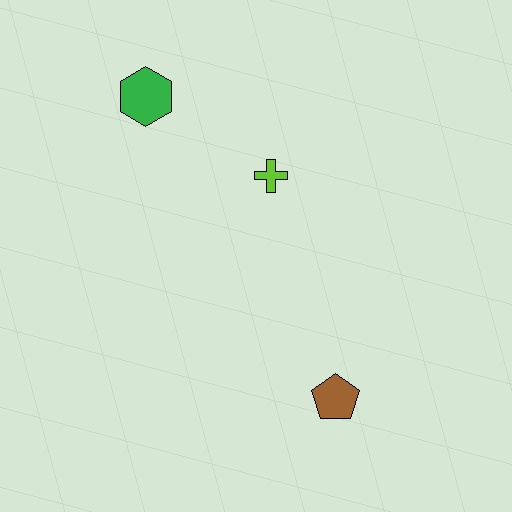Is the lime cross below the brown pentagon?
No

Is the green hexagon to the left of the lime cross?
Yes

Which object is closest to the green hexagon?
The lime cross is closest to the green hexagon.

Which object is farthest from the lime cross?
The brown pentagon is farthest from the lime cross.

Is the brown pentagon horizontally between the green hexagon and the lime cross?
No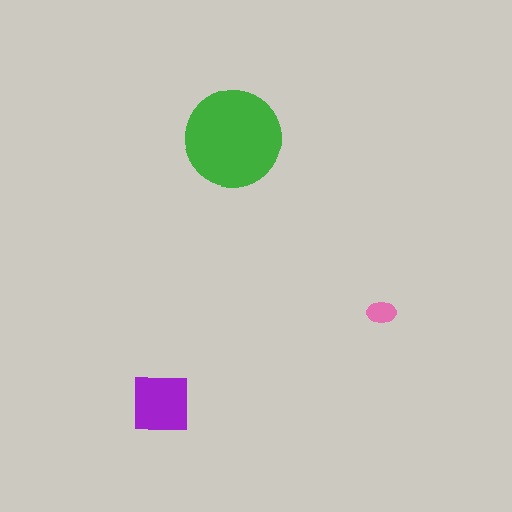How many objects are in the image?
There are 3 objects in the image.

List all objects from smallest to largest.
The pink ellipse, the purple square, the green circle.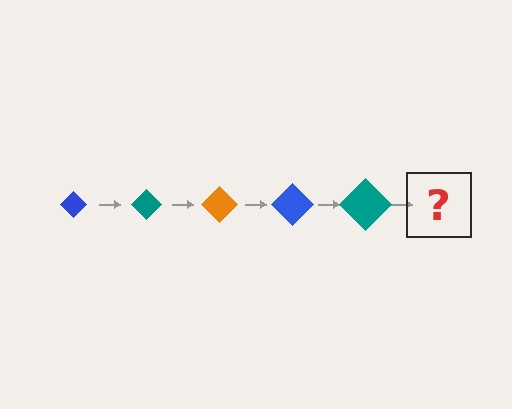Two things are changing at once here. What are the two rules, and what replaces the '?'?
The two rules are that the diamond grows larger each step and the color cycles through blue, teal, and orange. The '?' should be an orange diamond, larger than the previous one.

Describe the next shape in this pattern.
It should be an orange diamond, larger than the previous one.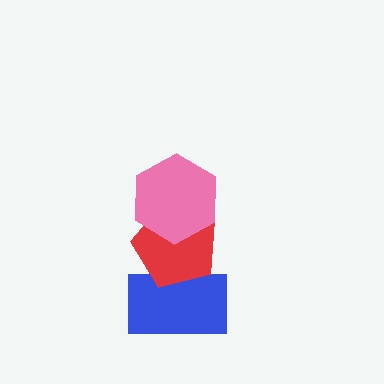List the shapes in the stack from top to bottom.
From top to bottom: the pink hexagon, the red pentagon, the blue rectangle.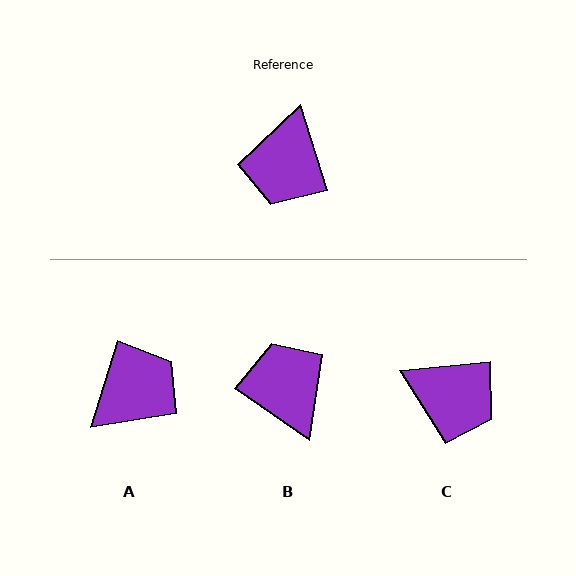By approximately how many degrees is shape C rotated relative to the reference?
Approximately 78 degrees counter-clockwise.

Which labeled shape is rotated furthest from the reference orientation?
A, about 145 degrees away.